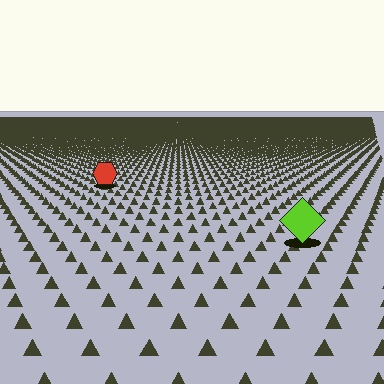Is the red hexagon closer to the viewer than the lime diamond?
No. The lime diamond is closer — you can tell from the texture gradient: the ground texture is coarser near it.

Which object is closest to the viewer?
The lime diamond is closest. The texture marks near it are larger and more spread out.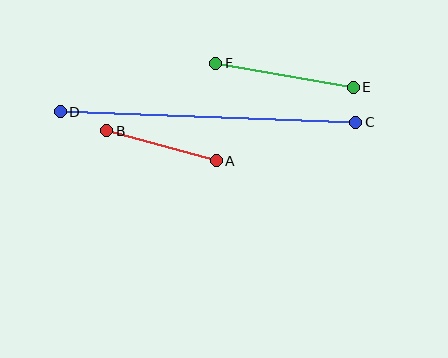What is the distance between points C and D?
The distance is approximately 296 pixels.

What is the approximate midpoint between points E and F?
The midpoint is at approximately (285, 75) pixels.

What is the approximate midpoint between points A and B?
The midpoint is at approximately (162, 146) pixels.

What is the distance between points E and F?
The distance is approximately 140 pixels.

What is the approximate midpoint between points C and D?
The midpoint is at approximately (208, 117) pixels.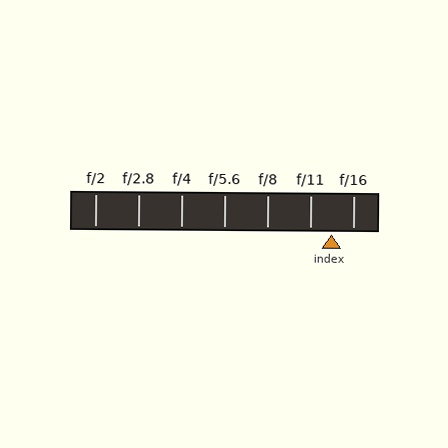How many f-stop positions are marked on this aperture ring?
There are 7 f-stop positions marked.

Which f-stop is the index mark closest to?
The index mark is closest to f/16.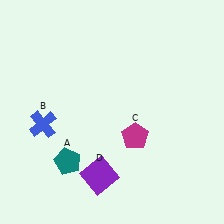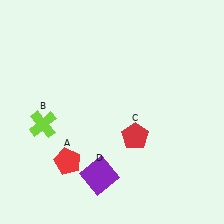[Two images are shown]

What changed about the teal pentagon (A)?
In Image 1, A is teal. In Image 2, it changed to red.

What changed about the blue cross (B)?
In Image 1, B is blue. In Image 2, it changed to lime.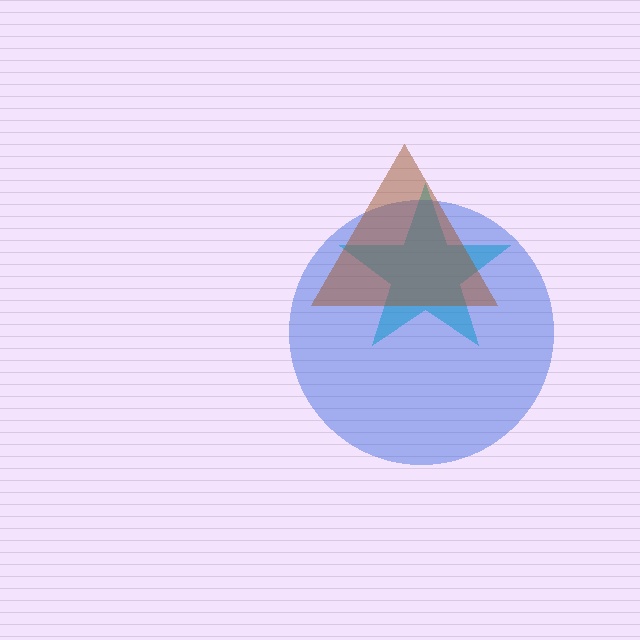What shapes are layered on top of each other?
The layered shapes are: a cyan star, a blue circle, a brown triangle.